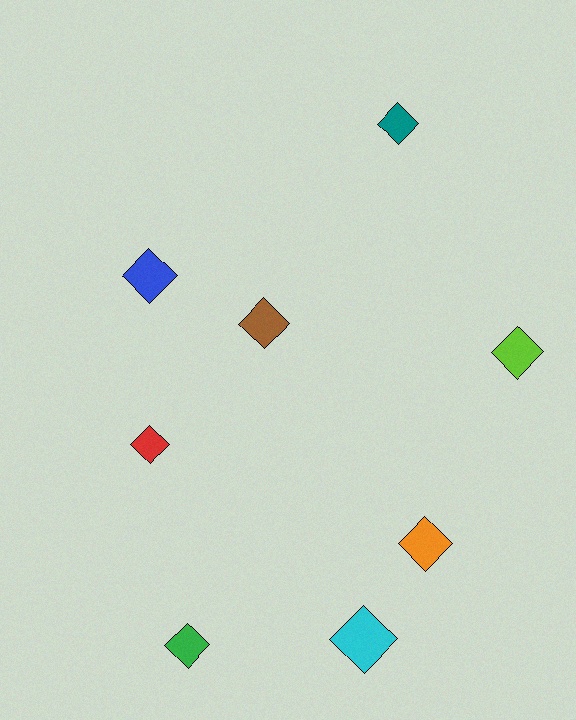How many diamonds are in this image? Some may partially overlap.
There are 8 diamonds.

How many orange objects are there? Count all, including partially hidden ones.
There is 1 orange object.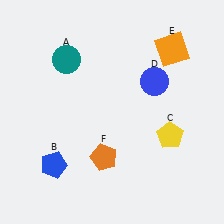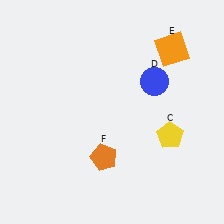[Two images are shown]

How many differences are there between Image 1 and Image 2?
There are 2 differences between the two images.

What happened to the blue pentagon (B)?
The blue pentagon (B) was removed in Image 2. It was in the bottom-left area of Image 1.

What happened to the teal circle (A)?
The teal circle (A) was removed in Image 2. It was in the top-left area of Image 1.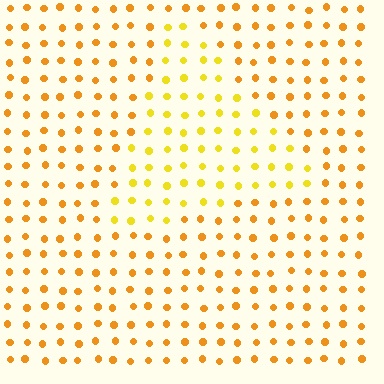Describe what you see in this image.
The image is filled with small orange elements in a uniform arrangement. A triangle-shaped region is visible where the elements are tinted to a slightly different hue, forming a subtle color boundary.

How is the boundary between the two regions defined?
The boundary is defined purely by a slight shift in hue (about 22 degrees). Spacing, size, and orientation are identical on both sides.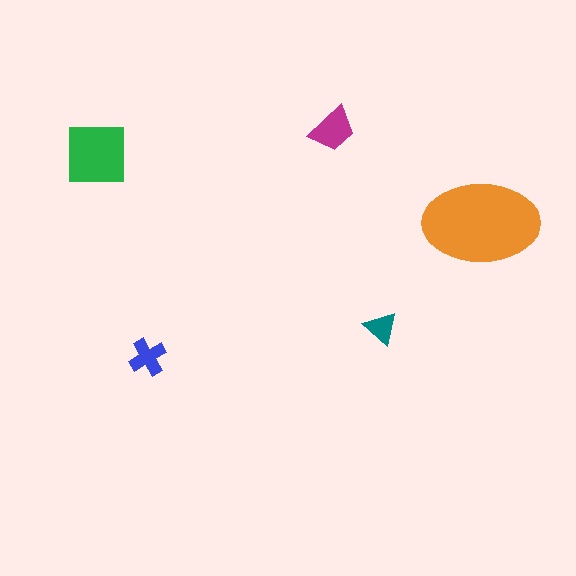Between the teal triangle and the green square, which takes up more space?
The green square.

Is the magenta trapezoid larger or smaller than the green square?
Smaller.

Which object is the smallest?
The teal triangle.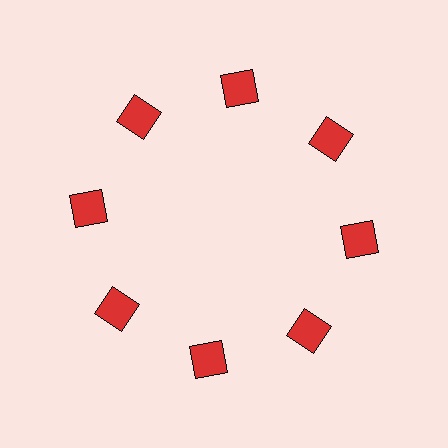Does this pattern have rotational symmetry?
Yes, this pattern has 8-fold rotational symmetry. It looks the same after rotating 45 degrees around the center.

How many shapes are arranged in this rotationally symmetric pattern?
There are 8 shapes, arranged in 8 groups of 1.